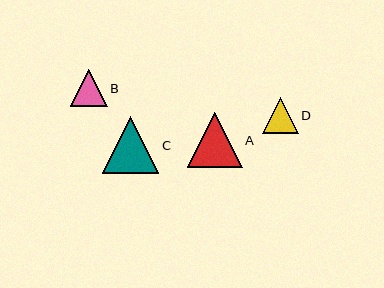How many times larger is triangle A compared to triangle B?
Triangle A is approximately 1.5 times the size of triangle B.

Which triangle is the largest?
Triangle C is the largest with a size of approximately 57 pixels.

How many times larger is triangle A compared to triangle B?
Triangle A is approximately 1.5 times the size of triangle B.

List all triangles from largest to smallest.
From largest to smallest: C, A, B, D.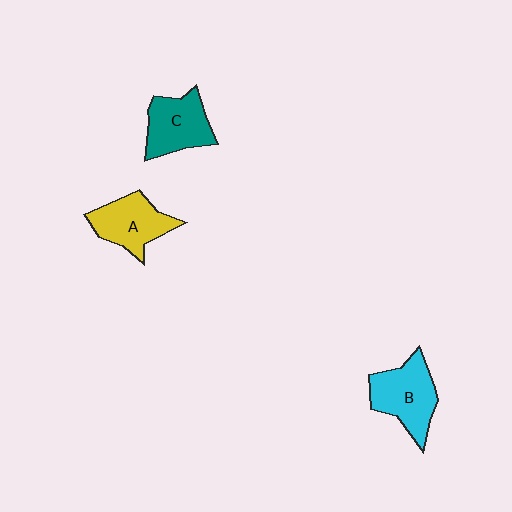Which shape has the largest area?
Shape B (cyan).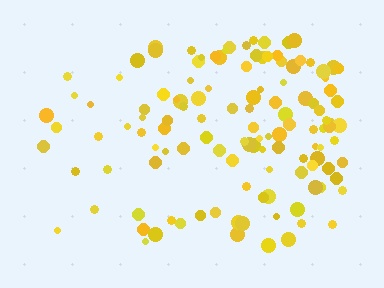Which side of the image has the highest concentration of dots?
The right.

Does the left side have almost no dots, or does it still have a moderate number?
Still a moderate number, just noticeably fewer than the right.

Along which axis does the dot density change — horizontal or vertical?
Horizontal.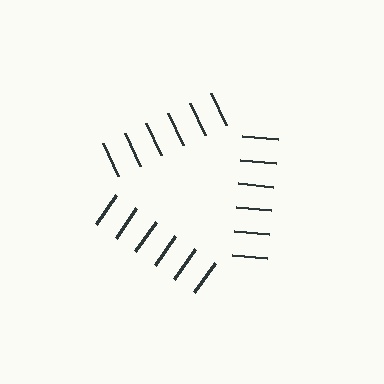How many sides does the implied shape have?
3 sides — the line-ends trace a triangle.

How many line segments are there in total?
18 — 6 along each of the 3 edges.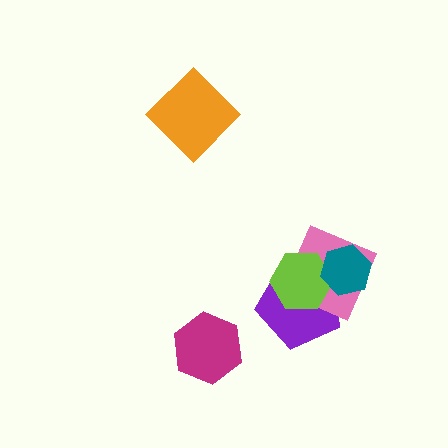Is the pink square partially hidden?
Yes, it is partially covered by another shape.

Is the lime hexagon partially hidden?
Yes, it is partially covered by another shape.